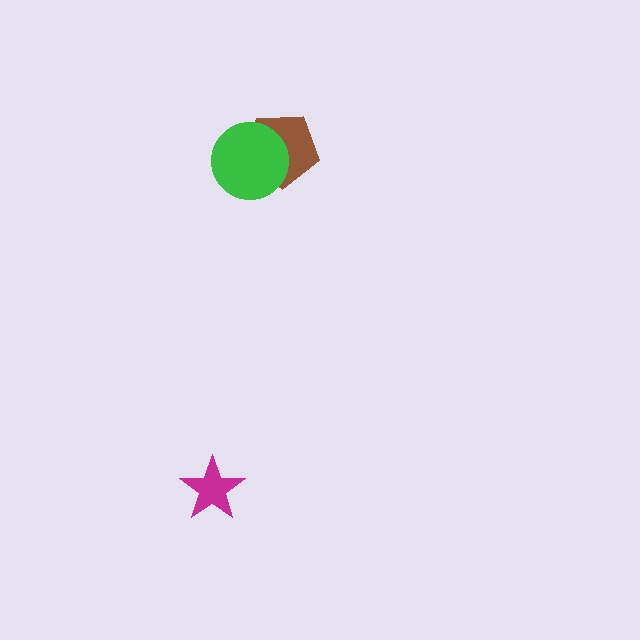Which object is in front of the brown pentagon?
The green circle is in front of the brown pentagon.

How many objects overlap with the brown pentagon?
1 object overlaps with the brown pentagon.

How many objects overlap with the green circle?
1 object overlaps with the green circle.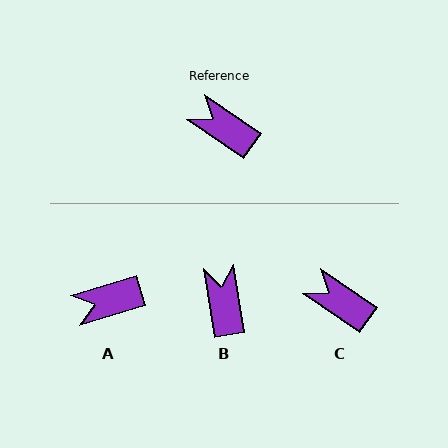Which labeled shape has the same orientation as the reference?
C.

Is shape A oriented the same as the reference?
No, it is off by about 52 degrees.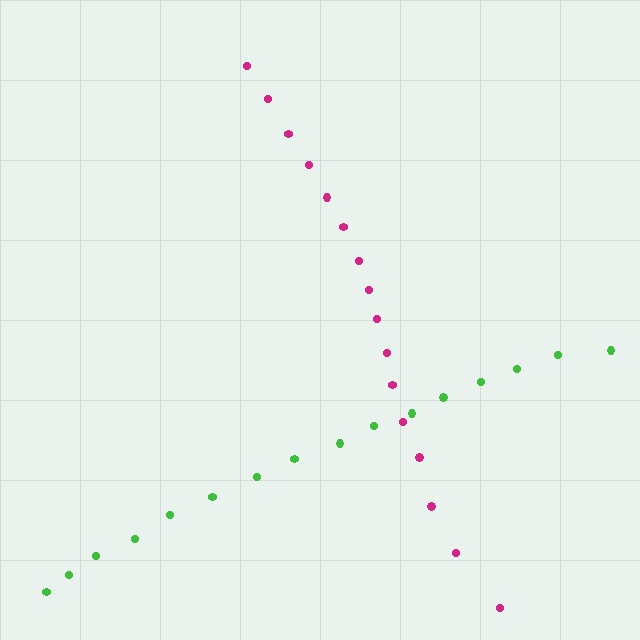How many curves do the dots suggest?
There are 2 distinct paths.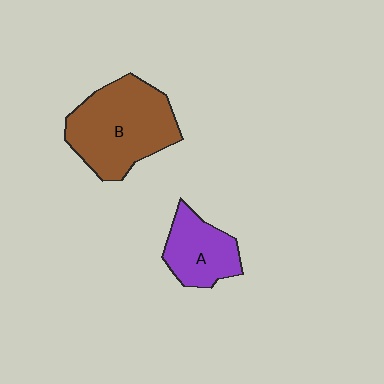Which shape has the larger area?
Shape B (brown).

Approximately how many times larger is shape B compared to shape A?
Approximately 1.8 times.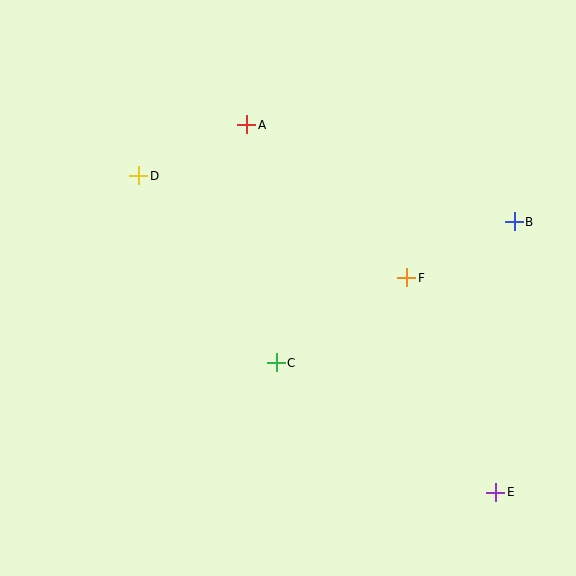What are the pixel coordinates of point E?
Point E is at (496, 492).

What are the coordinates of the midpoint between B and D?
The midpoint between B and D is at (326, 199).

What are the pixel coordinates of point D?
Point D is at (139, 176).